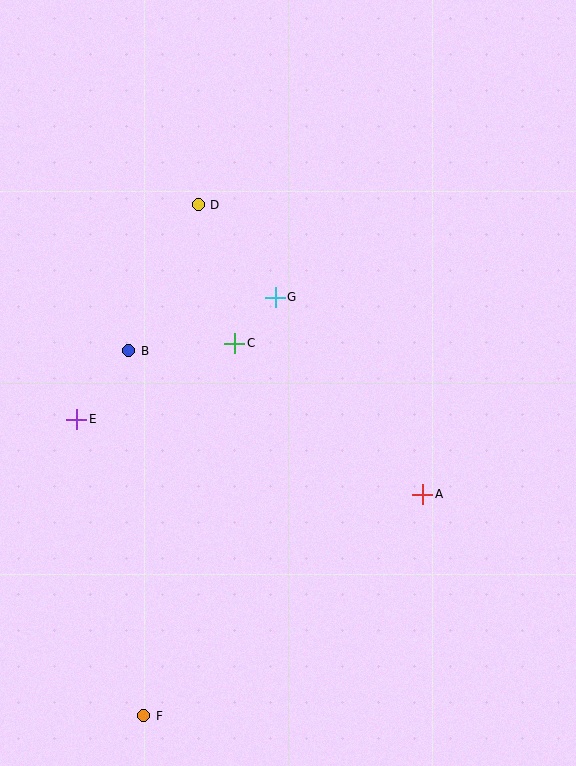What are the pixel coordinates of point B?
Point B is at (129, 351).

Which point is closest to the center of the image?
Point C at (235, 343) is closest to the center.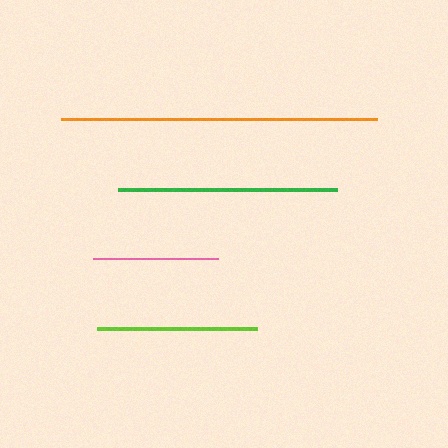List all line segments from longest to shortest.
From longest to shortest: orange, green, lime, pink.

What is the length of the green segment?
The green segment is approximately 219 pixels long.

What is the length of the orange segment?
The orange segment is approximately 316 pixels long.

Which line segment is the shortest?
The pink line is the shortest at approximately 125 pixels.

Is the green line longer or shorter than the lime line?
The green line is longer than the lime line.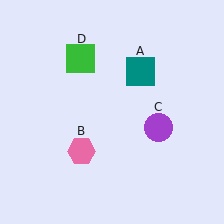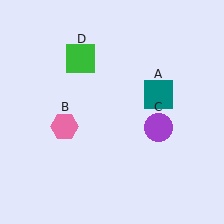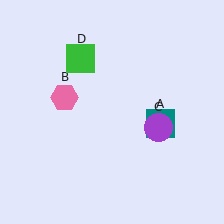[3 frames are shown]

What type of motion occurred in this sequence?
The teal square (object A), pink hexagon (object B) rotated clockwise around the center of the scene.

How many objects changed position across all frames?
2 objects changed position: teal square (object A), pink hexagon (object B).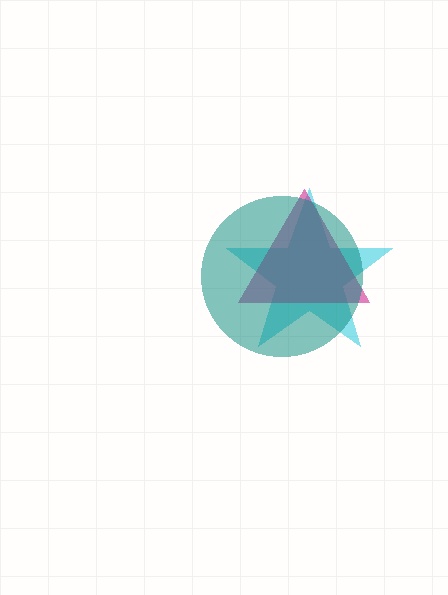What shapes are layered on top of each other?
The layered shapes are: a cyan star, a magenta triangle, a teal circle.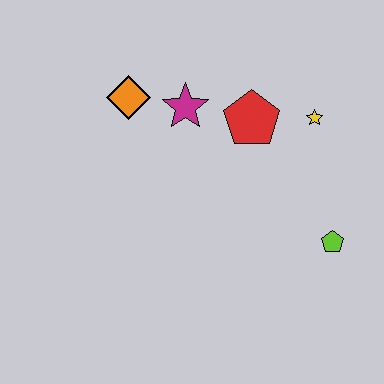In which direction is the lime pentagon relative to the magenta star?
The lime pentagon is to the right of the magenta star.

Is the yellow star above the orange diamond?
No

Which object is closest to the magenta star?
The orange diamond is closest to the magenta star.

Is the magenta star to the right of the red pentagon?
No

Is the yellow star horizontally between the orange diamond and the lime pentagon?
Yes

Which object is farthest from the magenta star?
The lime pentagon is farthest from the magenta star.